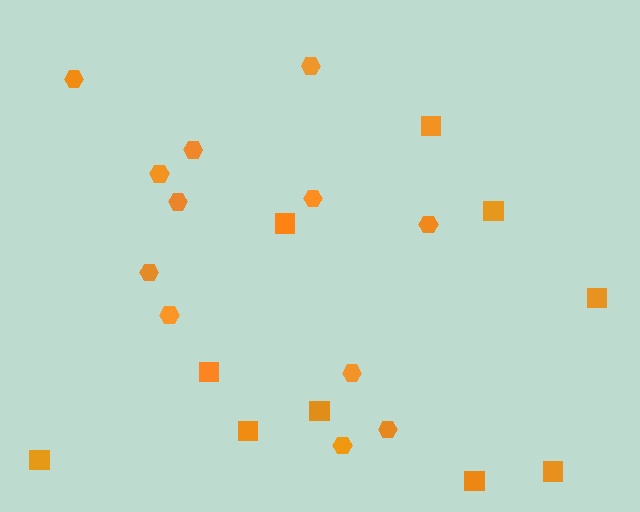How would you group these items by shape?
There are 2 groups: one group of hexagons (12) and one group of squares (10).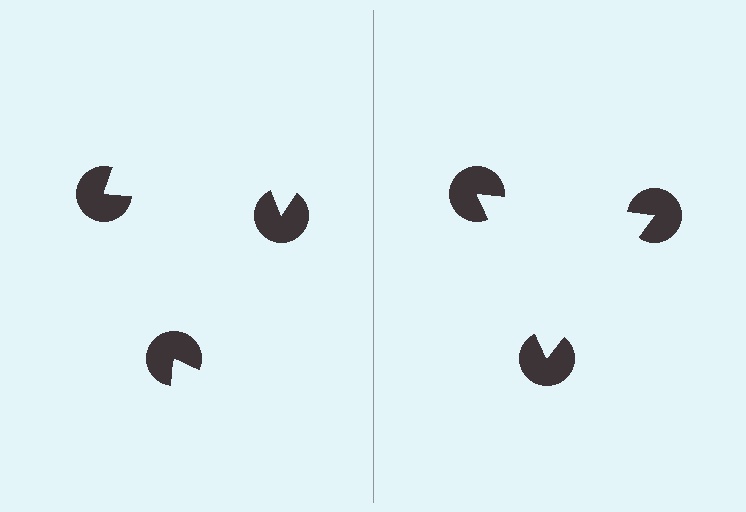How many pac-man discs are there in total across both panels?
6 — 3 on each side.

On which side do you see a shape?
An illusory triangle appears on the right side. On the left side the wedge cuts are rotated, so no coherent shape forms.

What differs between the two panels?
The pac-man discs are positioned identically on both sides; only the wedge orientations differ. On the right they align to a triangle; on the left they are misaligned.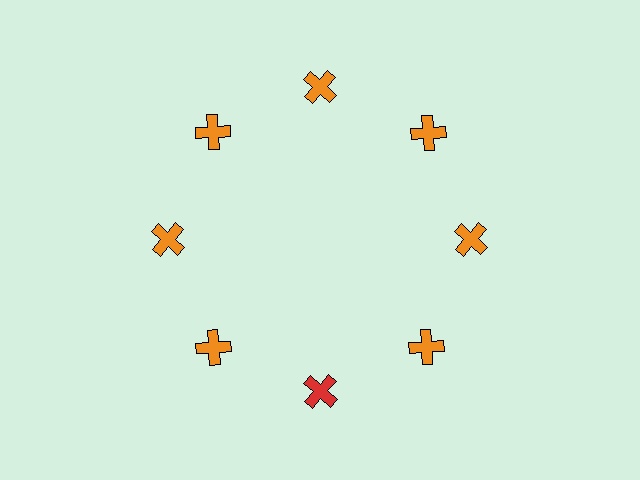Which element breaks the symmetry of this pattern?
The red cross at roughly the 6 o'clock position breaks the symmetry. All other shapes are orange crosses.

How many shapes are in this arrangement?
There are 8 shapes arranged in a ring pattern.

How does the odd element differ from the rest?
It has a different color: red instead of orange.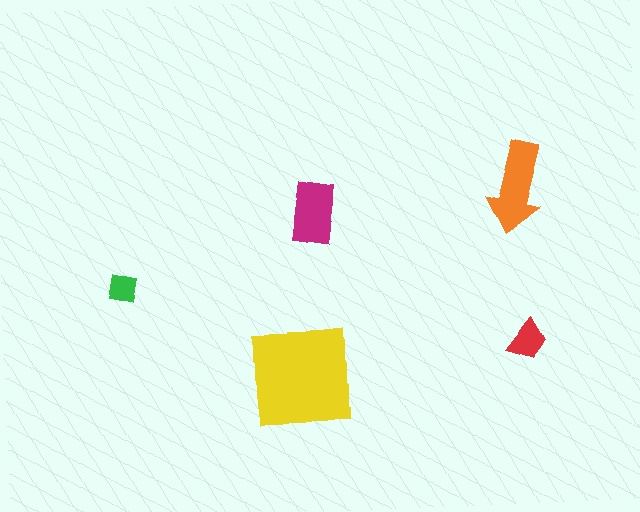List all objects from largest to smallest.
The yellow square, the orange arrow, the magenta rectangle, the red trapezoid, the green square.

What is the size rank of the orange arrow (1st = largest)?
2nd.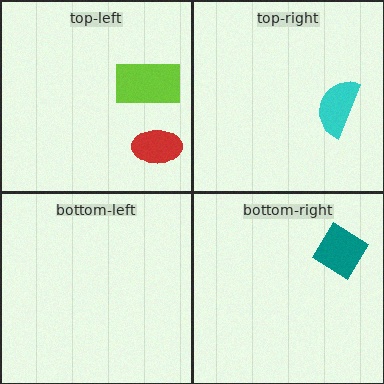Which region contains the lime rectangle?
The top-left region.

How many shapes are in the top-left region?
2.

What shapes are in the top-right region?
The cyan semicircle.